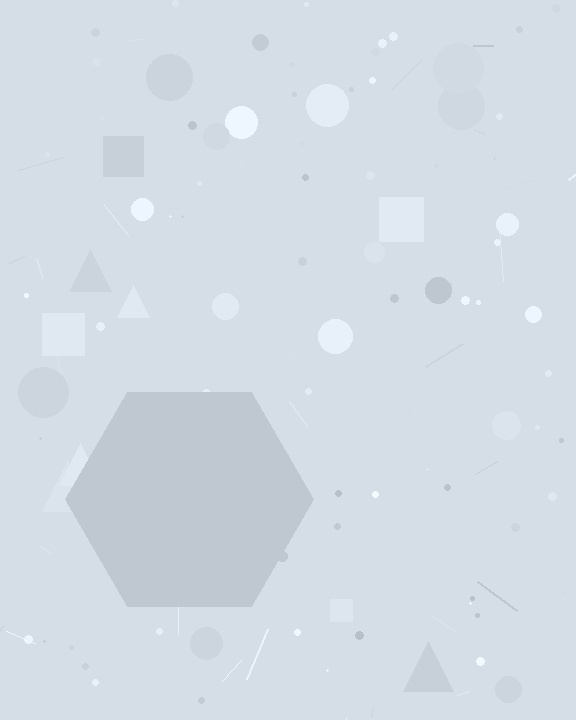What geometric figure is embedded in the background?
A hexagon is embedded in the background.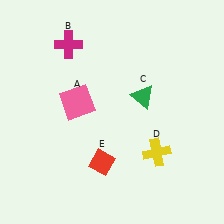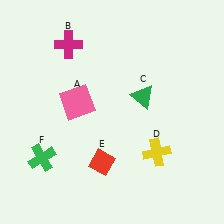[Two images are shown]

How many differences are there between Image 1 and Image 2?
There is 1 difference between the two images.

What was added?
A green cross (F) was added in Image 2.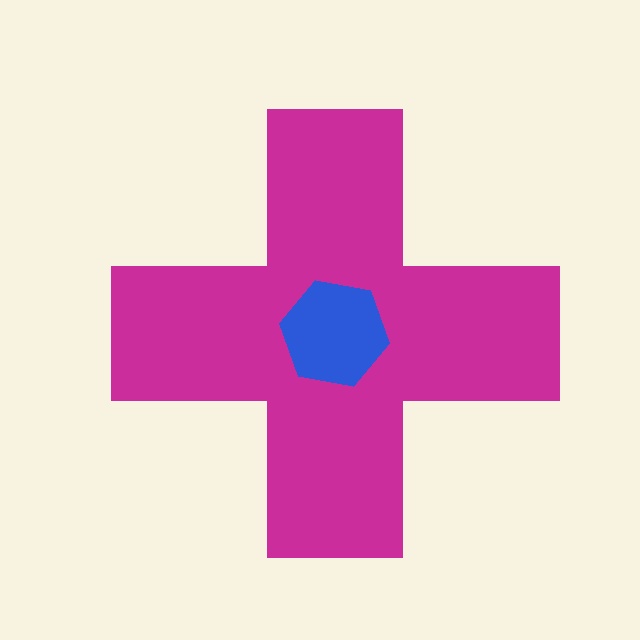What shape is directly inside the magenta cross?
The blue hexagon.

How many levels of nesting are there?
2.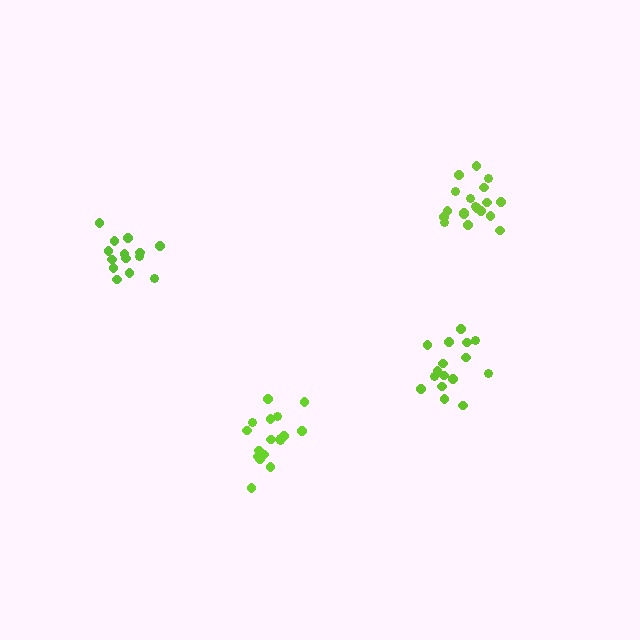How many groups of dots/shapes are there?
There are 4 groups.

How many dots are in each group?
Group 1: 16 dots, Group 2: 17 dots, Group 3: 14 dots, Group 4: 19 dots (66 total).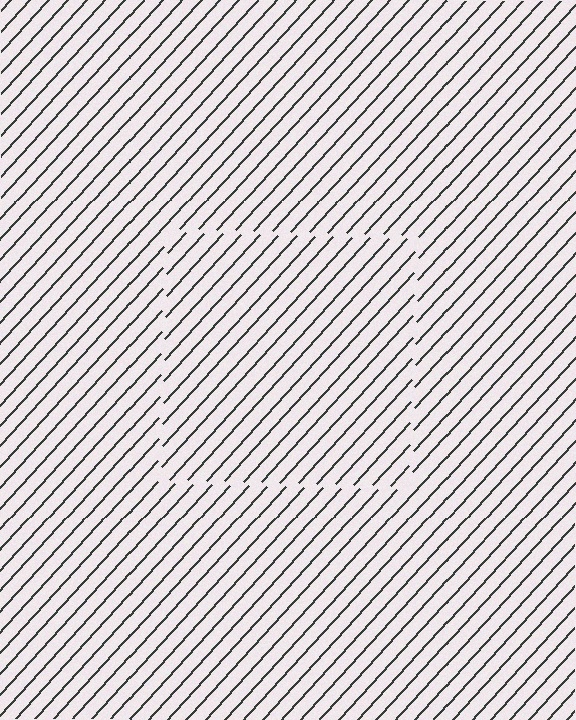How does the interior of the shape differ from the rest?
The interior of the shape contains the same grating, shifted by half a period — the contour is defined by the phase discontinuity where line-ends from the inner and outer gratings abut.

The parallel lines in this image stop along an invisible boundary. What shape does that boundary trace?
An illusory square. The interior of the shape contains the same grating, shifted by half a period — the contour is defined by the phase discontinuity where line-ends from the inner and outer gratings abut.